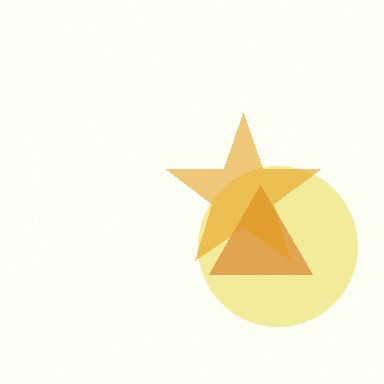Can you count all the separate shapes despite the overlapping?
Yes, there are 3 separate shapes.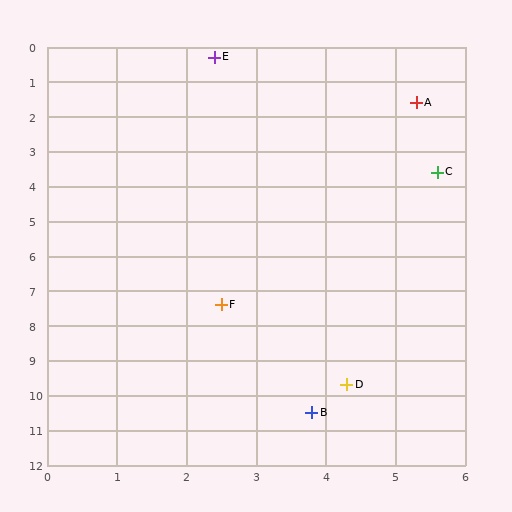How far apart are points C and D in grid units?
Points C and D are about 6.2 grid units apart.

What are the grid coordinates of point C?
Point C is at approximately (5.6, 3.6).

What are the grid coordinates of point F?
Point F is at approximately (2.5, 7.4).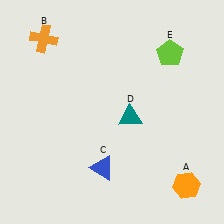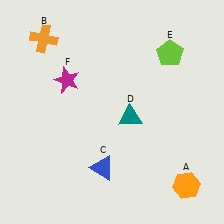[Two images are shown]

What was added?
A magenta star (F) was added in Image 2.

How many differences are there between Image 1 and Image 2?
There is 1 difference between the two images.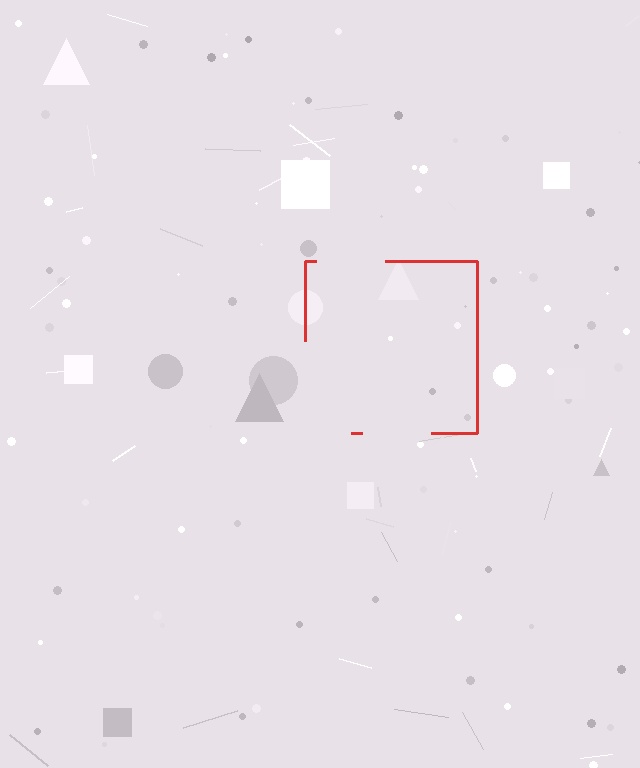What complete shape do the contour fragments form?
The contour fragments form a square.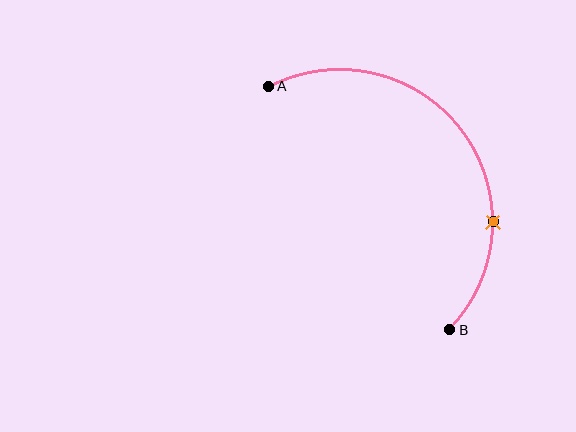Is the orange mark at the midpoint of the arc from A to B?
No. The orange mark lies on the arc but is closer to endpoint B. The arc midpoint would be at the point on the curve equidistant along the arc from both A and B.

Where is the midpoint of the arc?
The arc midpoint is the point on the curve farthest from the straight line joining A and B. It sits above and to the right of that line.